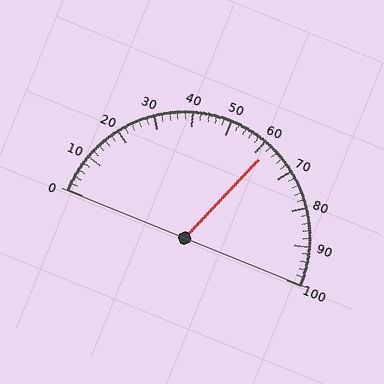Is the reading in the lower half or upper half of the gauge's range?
The reading is in the upper half of the range (0 to 100).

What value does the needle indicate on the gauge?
The needle indicates approximately 62.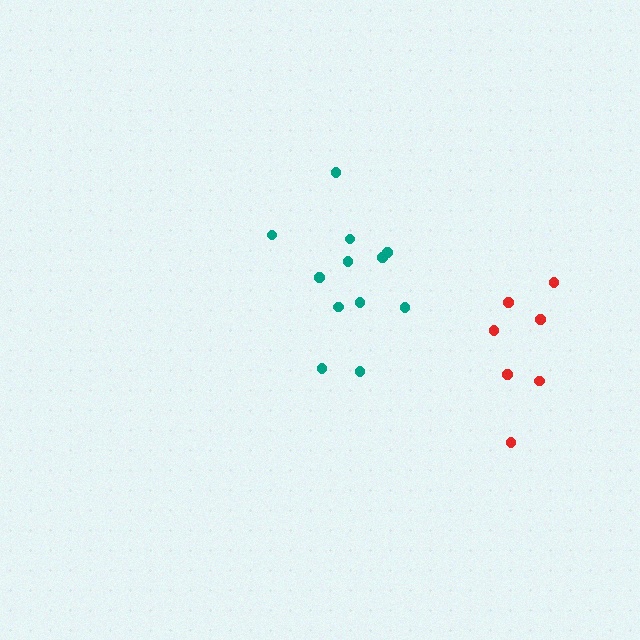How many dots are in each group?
Group 1: 12 dots, Group 2: 7 dots (19 total).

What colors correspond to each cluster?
The clusters are colored: teal, red.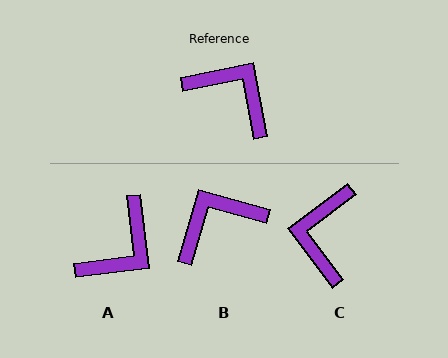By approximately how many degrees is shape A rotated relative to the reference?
Approximately 94 degrees clockwise.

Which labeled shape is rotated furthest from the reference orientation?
C, about 116 degrees away.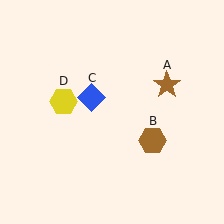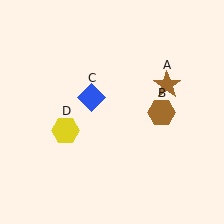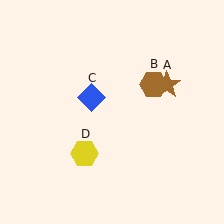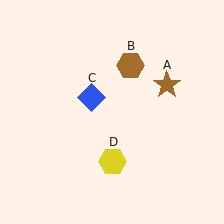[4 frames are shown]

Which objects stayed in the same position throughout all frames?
Brown star (object A) and blue diamond (object C) remained stationary.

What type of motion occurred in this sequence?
The brown hexagon (object B), yellow hexagon (object D) rotated counterclockwise around the center of the scene.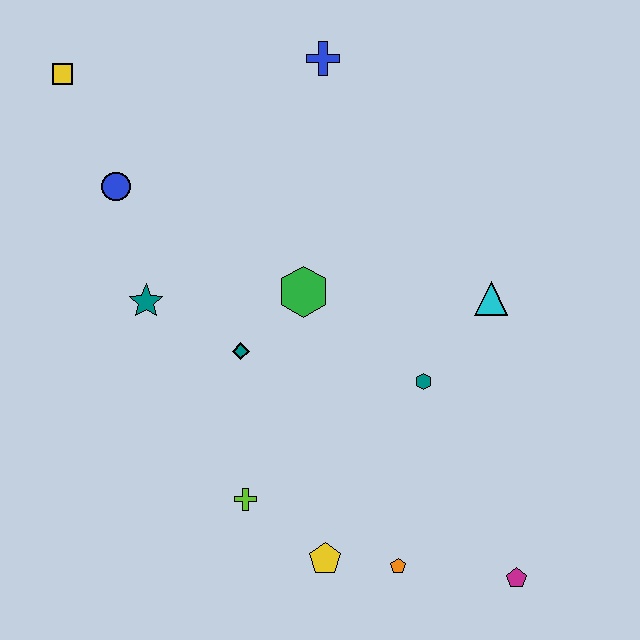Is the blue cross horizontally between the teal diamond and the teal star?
No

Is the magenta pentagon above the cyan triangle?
No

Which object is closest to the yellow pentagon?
The orange pentagon is closest to the yellow pentagon.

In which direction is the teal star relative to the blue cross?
The teal star is below the blue cross.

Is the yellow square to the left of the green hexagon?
Yes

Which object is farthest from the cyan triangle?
The yellow square is farthest from the cyan triangle.